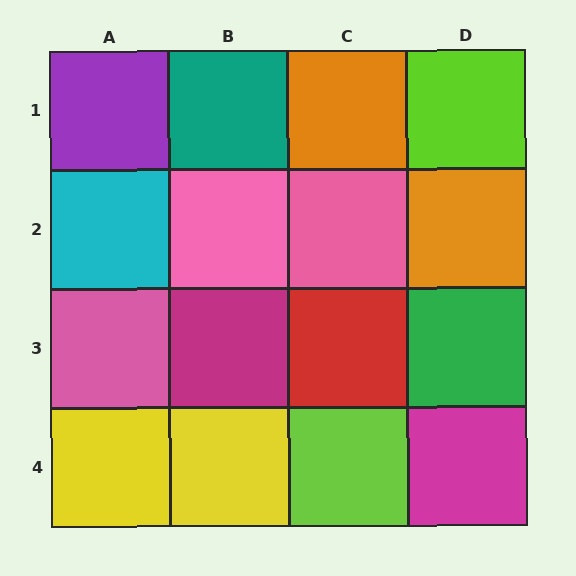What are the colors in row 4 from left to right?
Yellow, yellow, lime, magenta.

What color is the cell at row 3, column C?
Red.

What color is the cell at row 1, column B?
Teal.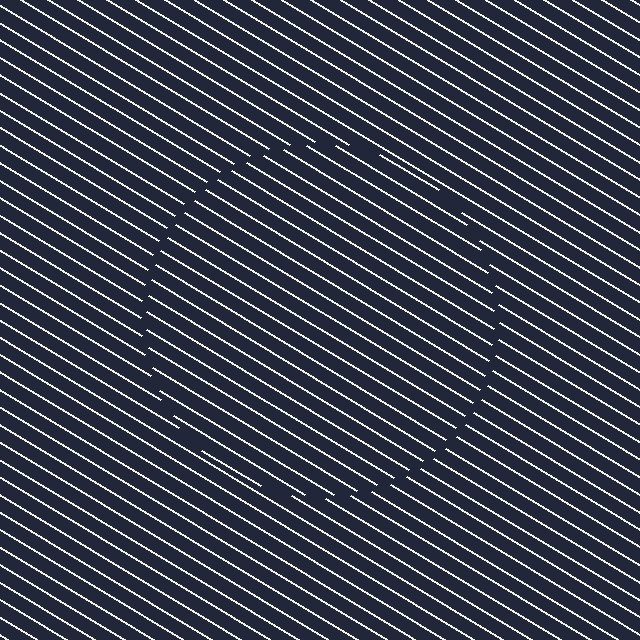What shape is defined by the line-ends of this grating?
An illusory circle. The interior of the shape contains the same grating, shifted by half a period — the contour is defined by the phase discontinuity where line-ends from the inner and outer gratings abut.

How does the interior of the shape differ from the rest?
The interior of the shape contains the same grating, shifted by half a period — the contour is defined by the phase discontinuity where line-ends from the inner and outer gratings abut.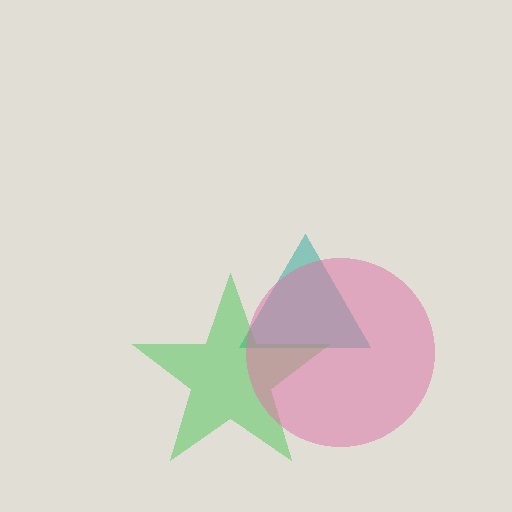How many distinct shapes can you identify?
There are 3 distinct shapes: a teal triangle, a green star, a pink circle.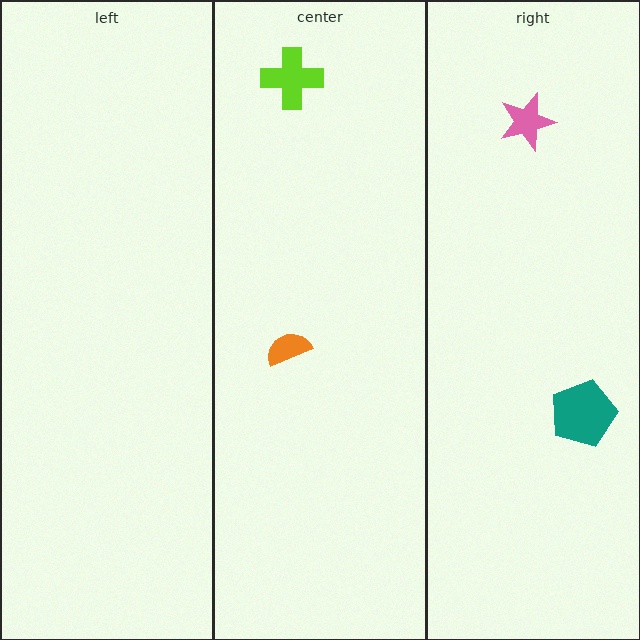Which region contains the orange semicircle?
The center region.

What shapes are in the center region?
The lime cross, the orange semicircle.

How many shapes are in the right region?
2.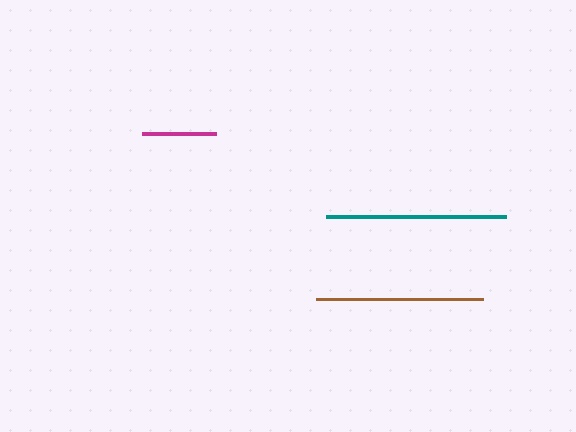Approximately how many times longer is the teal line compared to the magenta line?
The teal line is approximately 2.4 times the length of the magenta line.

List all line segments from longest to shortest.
From longest to shortest: teal, brown, magenta.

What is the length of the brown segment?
The brown segment is approximately 167 pixels long.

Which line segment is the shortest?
The magenta line is the shortest at approximately 74 pixels.